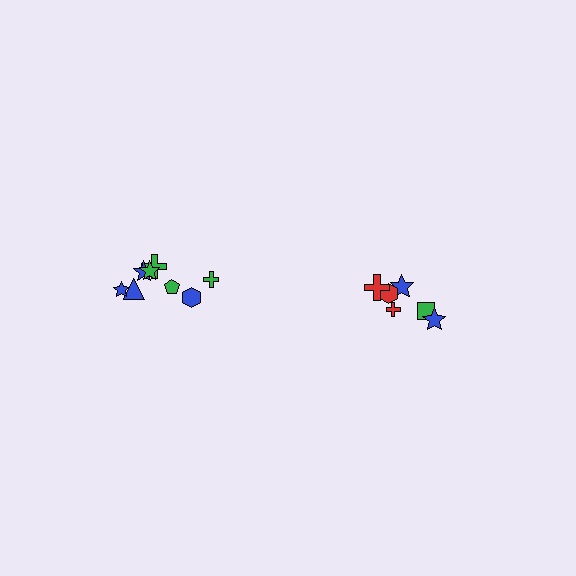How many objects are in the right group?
There are 6 objects.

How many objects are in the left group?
There are 8 objects.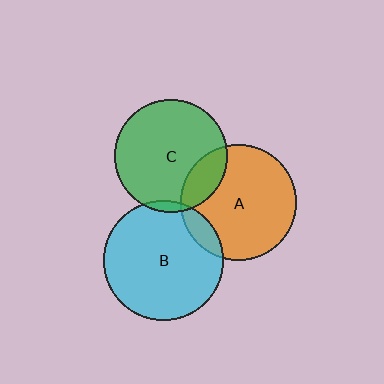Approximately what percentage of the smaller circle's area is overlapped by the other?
Approximately 20%.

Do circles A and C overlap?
Yes.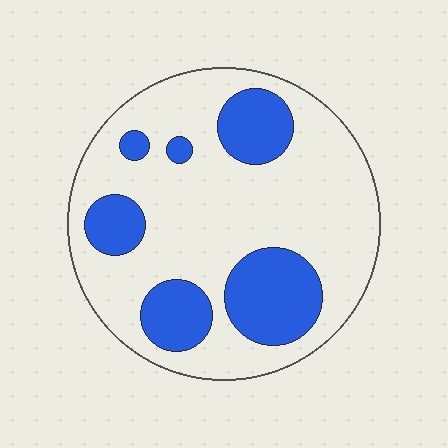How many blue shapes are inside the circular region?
6.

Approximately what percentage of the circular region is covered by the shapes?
Approximately 25%.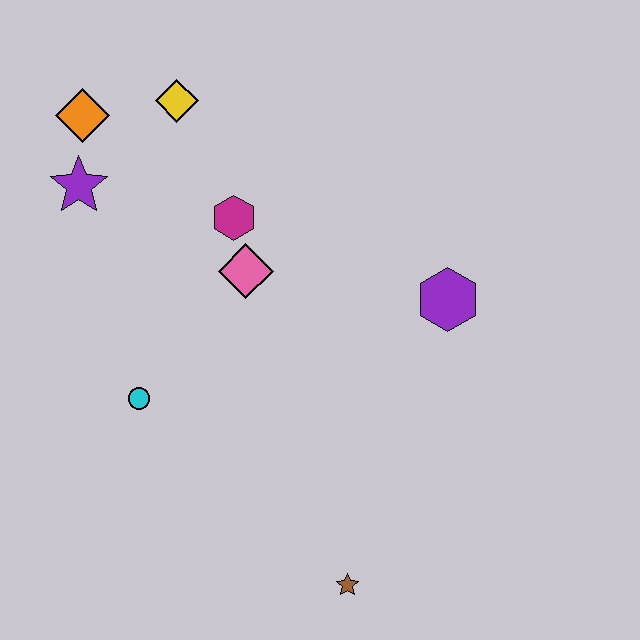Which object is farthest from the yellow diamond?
The brown star is farthest from the yellow diamond.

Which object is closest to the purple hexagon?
The pink diamond is closest to the purple hexagon.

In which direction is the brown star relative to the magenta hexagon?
The brown star is below the magenta hexagon.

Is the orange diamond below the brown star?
No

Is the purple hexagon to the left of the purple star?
No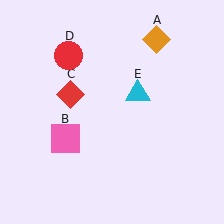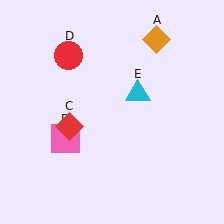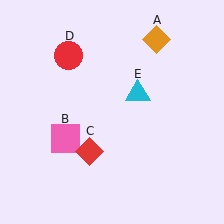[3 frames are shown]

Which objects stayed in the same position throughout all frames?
Orange diamond (object A) and pink square (object B) and red circle (object D) and cyan triangle (object E) remained stationary.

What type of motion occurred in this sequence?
The red diamond (object C) rotated counterclockwise around the center of the scene.